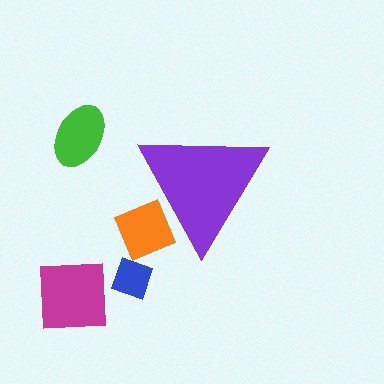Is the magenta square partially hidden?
No, the magenta square is fully visible.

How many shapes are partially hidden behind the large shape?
1 shape is partially hidden.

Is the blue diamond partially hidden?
No, the blue diamond is fully visible.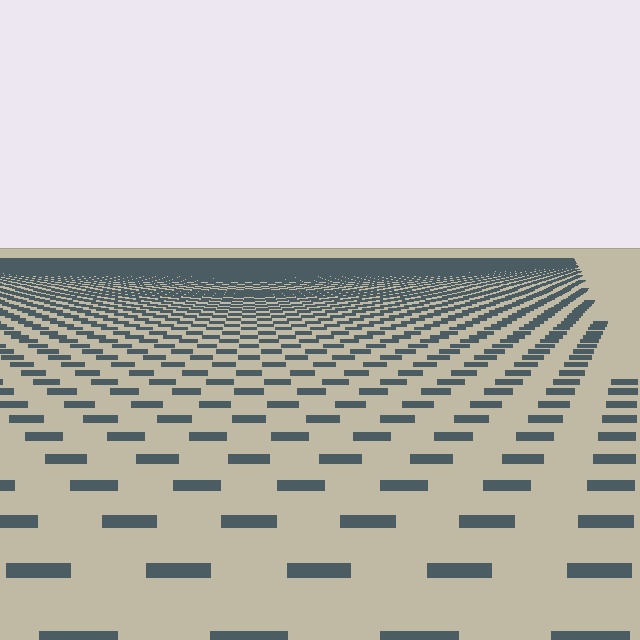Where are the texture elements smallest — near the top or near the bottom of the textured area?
Near the top.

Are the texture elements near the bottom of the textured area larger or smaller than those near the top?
Larger. Near the bottom, elements are closer to the viewer and appear at a bigger on-screen size.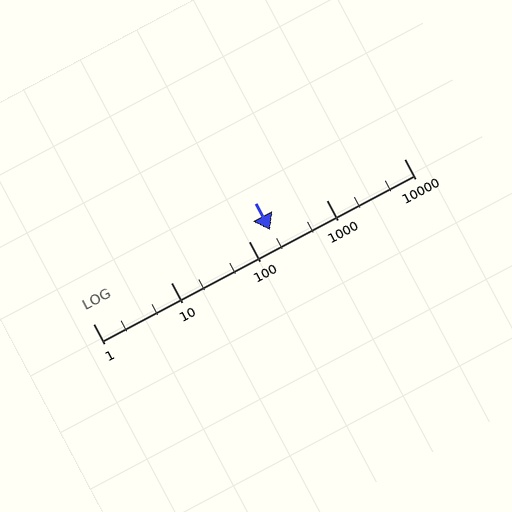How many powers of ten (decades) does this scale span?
The scale spans 4 decades, from 1 to 10000.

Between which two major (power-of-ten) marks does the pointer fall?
The pointer is between 100 and 1000.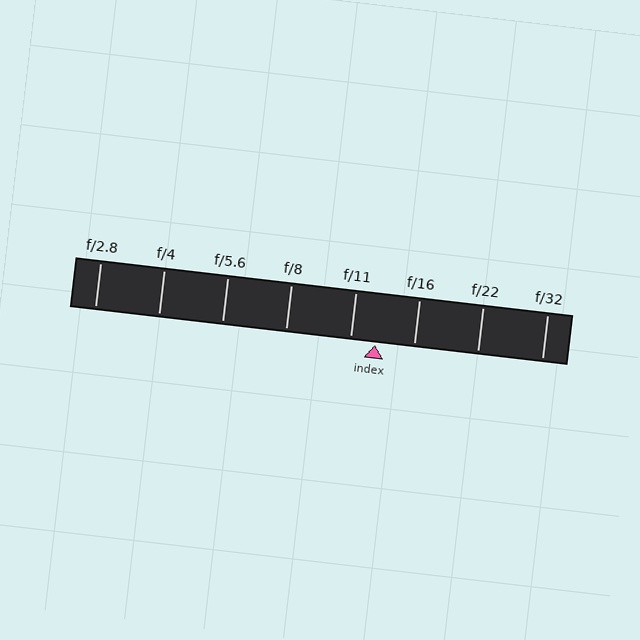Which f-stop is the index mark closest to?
The index mark is closest to f/11.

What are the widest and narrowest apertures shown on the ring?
The widest aperture shown is f/2.8 and the narrowest is f/32.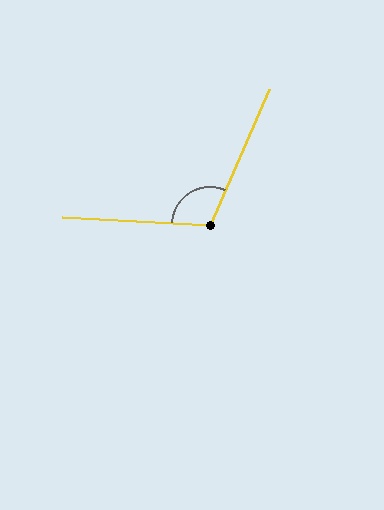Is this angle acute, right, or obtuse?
It is obtuse.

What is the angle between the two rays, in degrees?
Approximately 111 degrees.